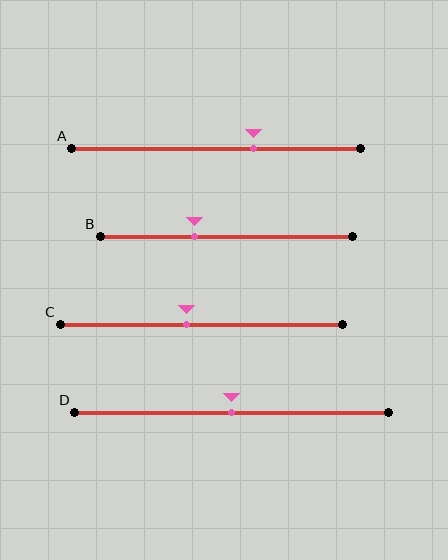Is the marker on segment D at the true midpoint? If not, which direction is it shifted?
Yes, the marker on segment D is at the true midpoint.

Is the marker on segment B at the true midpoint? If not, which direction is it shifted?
No, the marker on segment B is shifted to the left by about 13% of the segment length.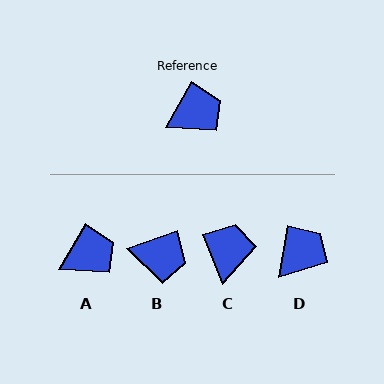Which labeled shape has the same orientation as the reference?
A.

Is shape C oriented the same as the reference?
No, it is off by about 51 degrees.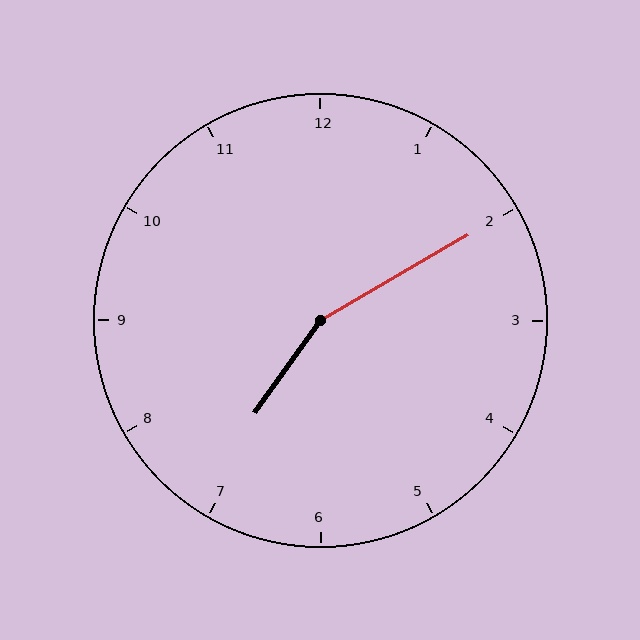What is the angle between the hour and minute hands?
Approximately 155 degrees.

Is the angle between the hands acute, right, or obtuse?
It is obtuse.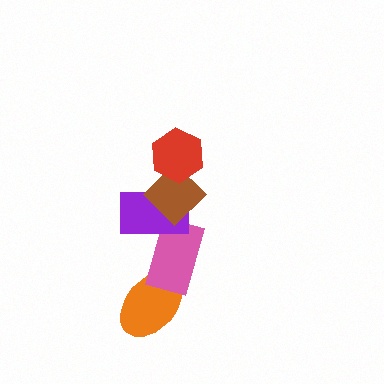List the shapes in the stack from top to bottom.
From top to bottom: the red hexagon, the brown diamond, the purple rectangle, the pink rectangle, the orange ellipse.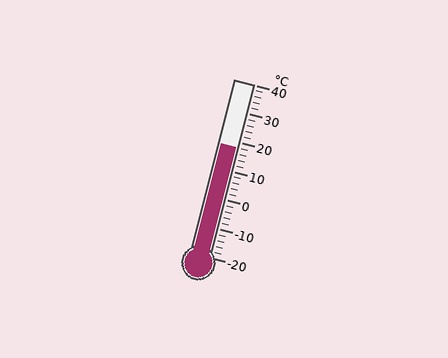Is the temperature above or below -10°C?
The temperature is above -10°C.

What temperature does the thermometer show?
The thermometer shows approximately 18°C.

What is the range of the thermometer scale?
The thermometer scale ranges from -20°C to 40°C.